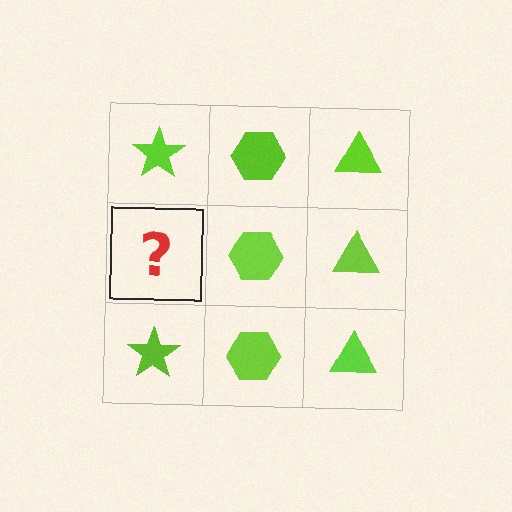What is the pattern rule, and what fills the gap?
The rule is that each column has a consistent shape. The gap should be filled with a lime star.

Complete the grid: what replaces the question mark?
The question mark should be replaced with a lime star.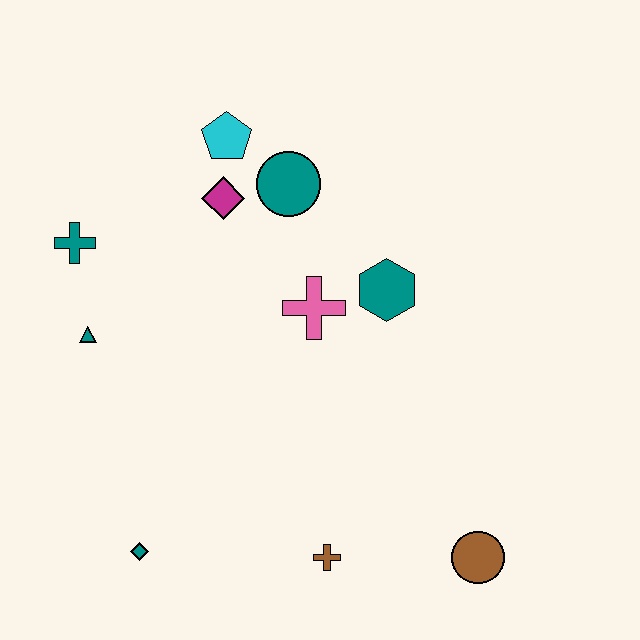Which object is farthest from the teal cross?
The brown circle is farthest from the teal cross.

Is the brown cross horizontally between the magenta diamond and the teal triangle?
No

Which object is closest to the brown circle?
The brown cross is closest to the brown circle.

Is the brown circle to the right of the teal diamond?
Yes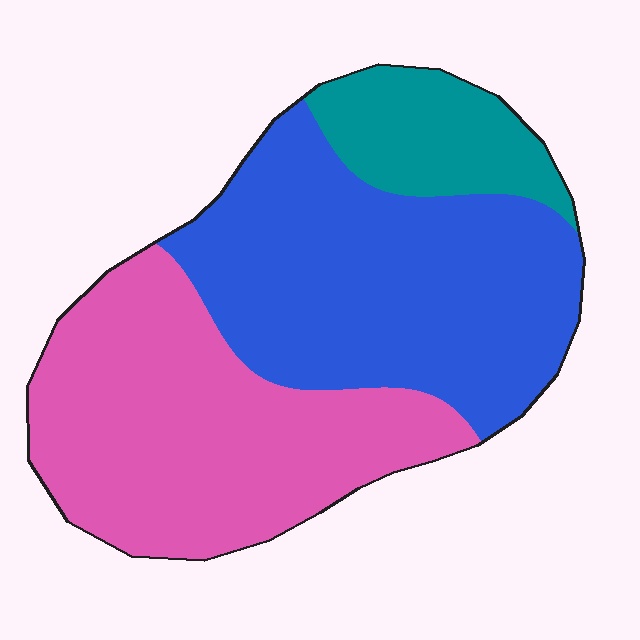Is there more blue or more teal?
Blue.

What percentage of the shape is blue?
Blue covers about 45% of the shape.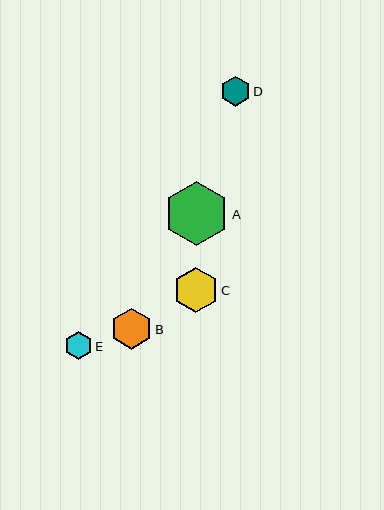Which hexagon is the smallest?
Hexagon E is the smallest with a size of approximately 28 pixels.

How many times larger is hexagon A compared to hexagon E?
Hexagon A is approximately 2.3 times the size of hexagon E.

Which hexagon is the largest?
Hexagon A is the largest with a size of approximately 64 pixels.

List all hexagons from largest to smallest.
From largest to smallest: A, C, B, D, E.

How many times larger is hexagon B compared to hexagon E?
Hexagon B is approximately 1.5 times the size of hexagon E.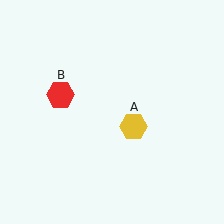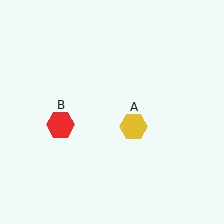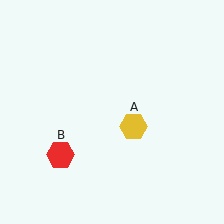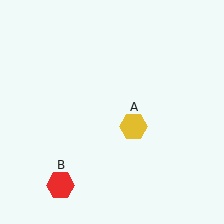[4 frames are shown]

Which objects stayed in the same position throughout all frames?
Yellow hexagon (object A) remained stationary.